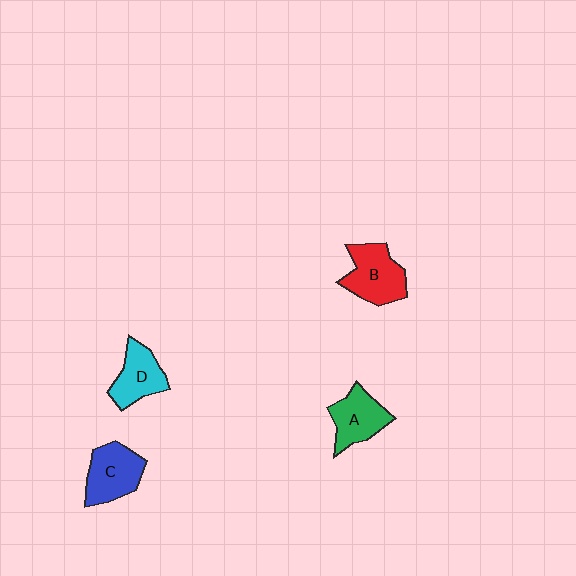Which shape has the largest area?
Shape B (red).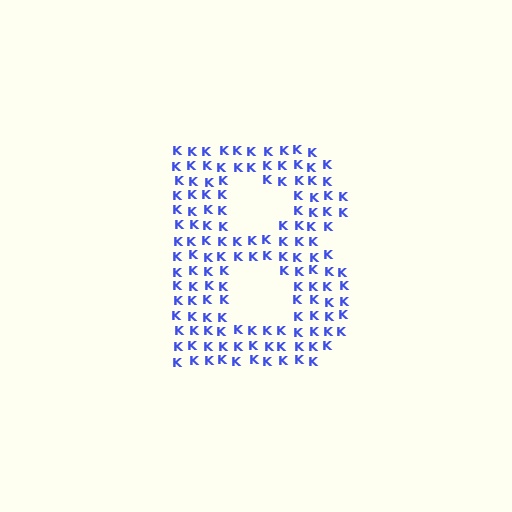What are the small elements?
The small elements are letter K's.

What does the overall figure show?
The overall figure shows the letter B.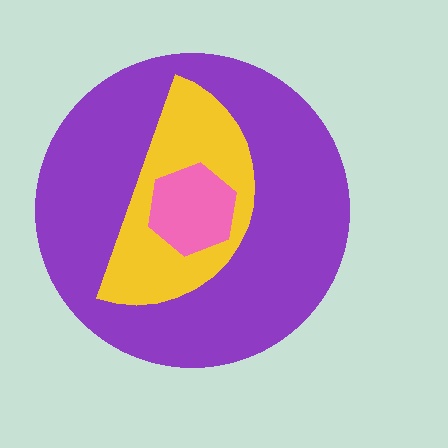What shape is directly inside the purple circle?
The yellow semicircle.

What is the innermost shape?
The pink hexagon.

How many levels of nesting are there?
3.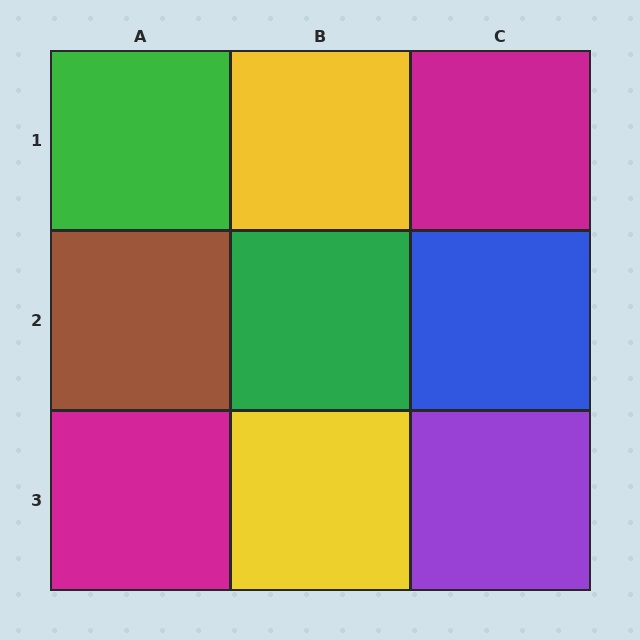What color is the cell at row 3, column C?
Purple.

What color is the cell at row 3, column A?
Magenta.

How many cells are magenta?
2 cells are magenta.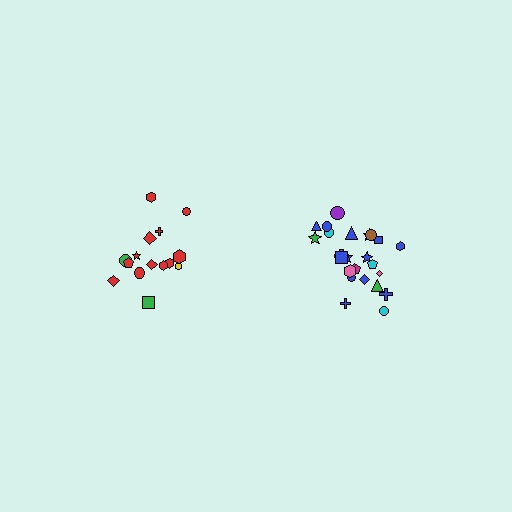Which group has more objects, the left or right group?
The right group.